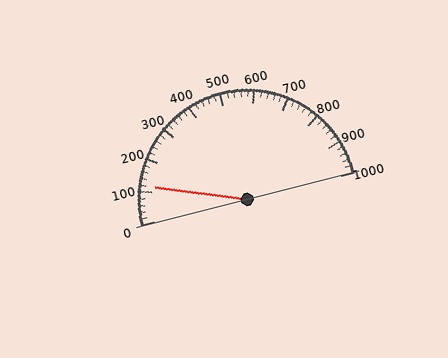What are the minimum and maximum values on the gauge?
The gauge ranges from 0 to 1000.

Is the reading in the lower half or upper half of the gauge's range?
The reading is in the lower half of the range (0 to 1000).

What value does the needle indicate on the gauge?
The needle indicates approximately 120.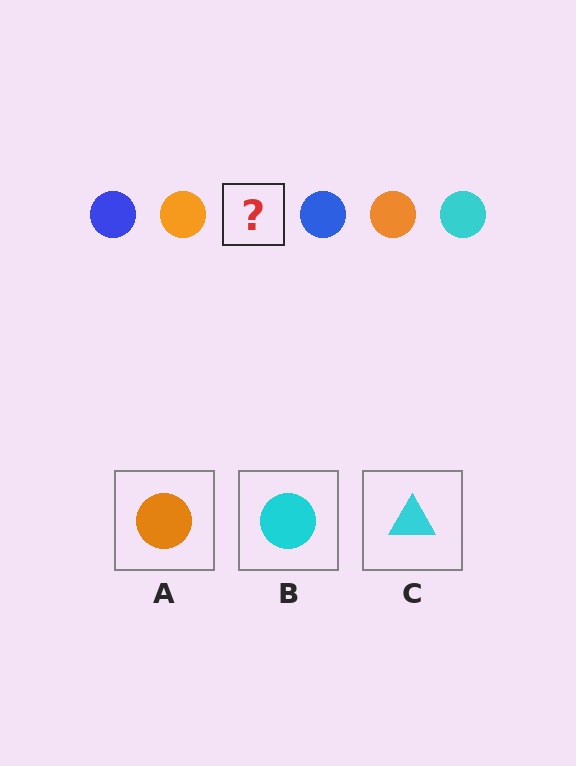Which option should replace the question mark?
Option B.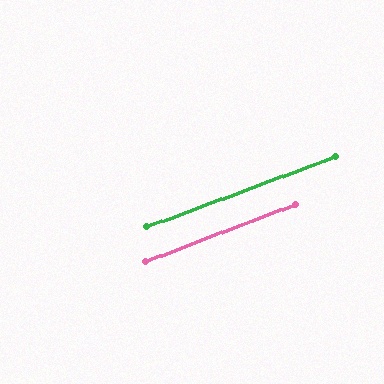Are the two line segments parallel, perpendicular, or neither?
Parallel — their directions differ by only 1.0°.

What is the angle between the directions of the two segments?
Approximately 1 degree.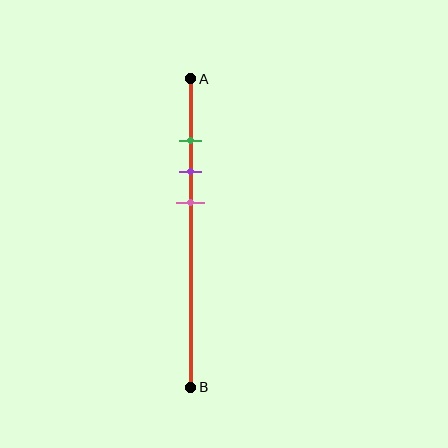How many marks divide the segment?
There are 3 marks dividing the segment.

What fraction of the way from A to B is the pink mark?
The pink mark is approximately 40% (0.4) of the way from A to B.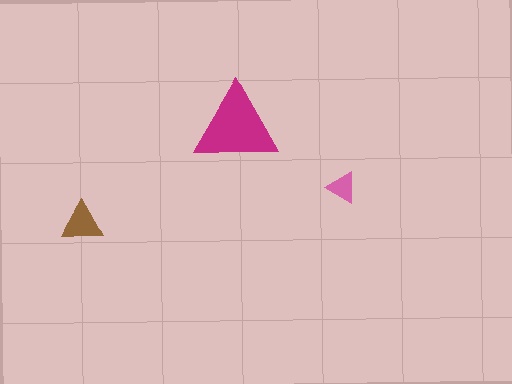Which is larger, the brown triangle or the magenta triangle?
The magenta one.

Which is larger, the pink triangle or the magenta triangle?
The magenta one.